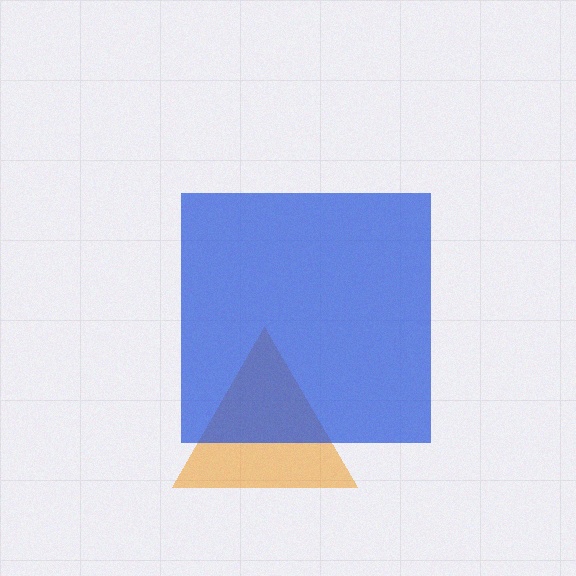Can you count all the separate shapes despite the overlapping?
Yes, there are 2 separate shapes.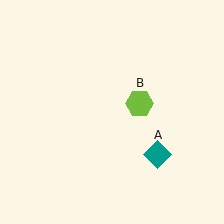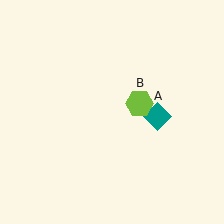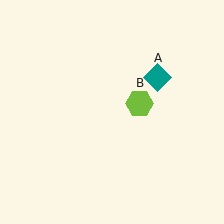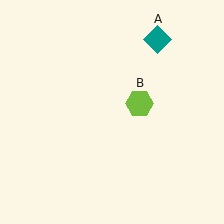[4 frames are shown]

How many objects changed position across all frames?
1 object changed position: teal diamond (object A).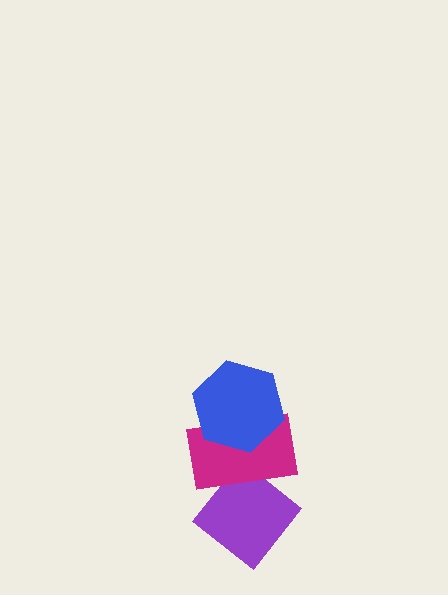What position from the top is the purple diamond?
The purple diamond is 3rd from the top.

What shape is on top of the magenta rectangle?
The blue hexagon is on top of the magenta rectangle.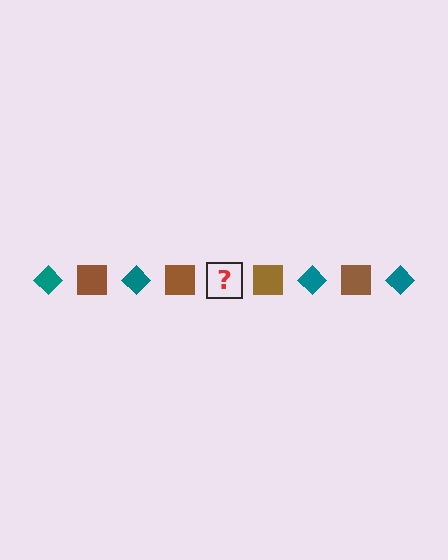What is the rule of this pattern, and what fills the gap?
The rule is that the pattern alternates between teal diamond and brown square. The gap should be filled with a teal diamond.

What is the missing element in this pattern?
The missing element is a teal diamond.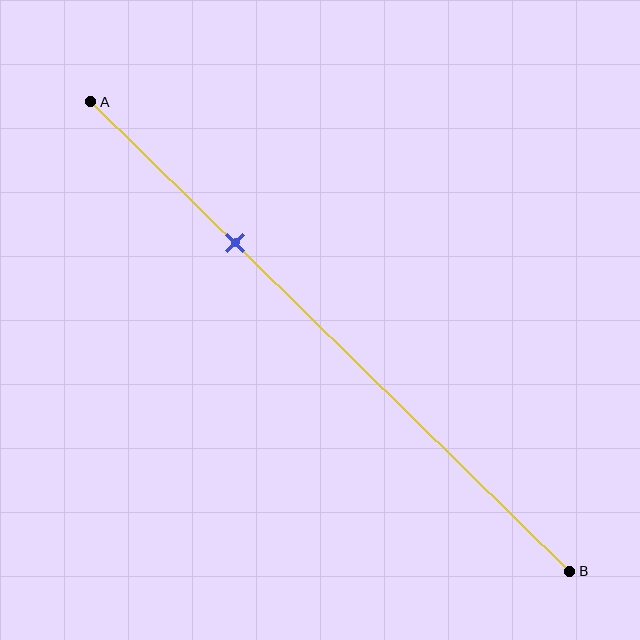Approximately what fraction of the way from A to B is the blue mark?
The blue mark is approximately 30% of the way from A to B.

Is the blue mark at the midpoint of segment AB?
No, the mark is at about 30% from A, not at the 50% midpoint.